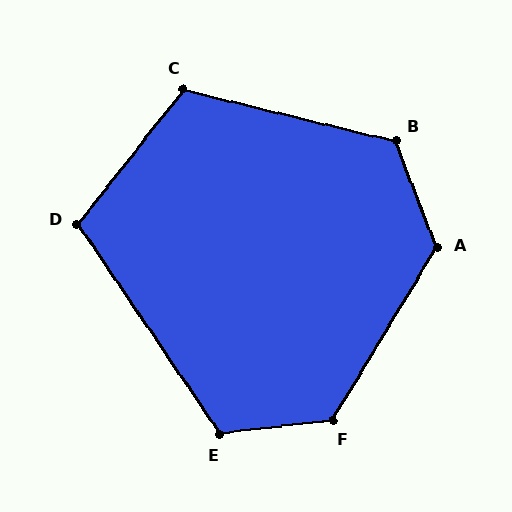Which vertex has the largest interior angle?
A, at approximately 128 degrees.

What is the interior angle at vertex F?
Approximately 128 degrees (obtuse).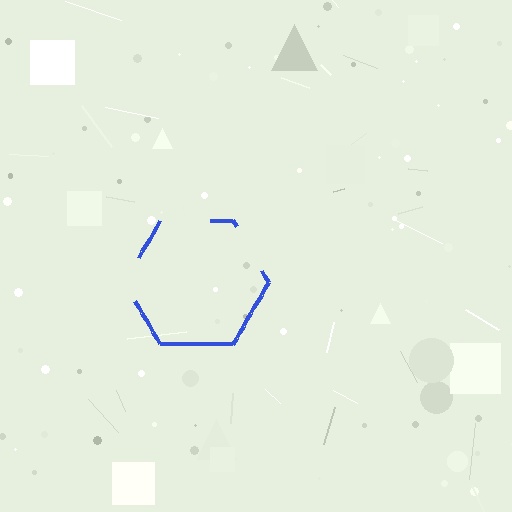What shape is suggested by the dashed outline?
The dashed outline suggests a hexagon.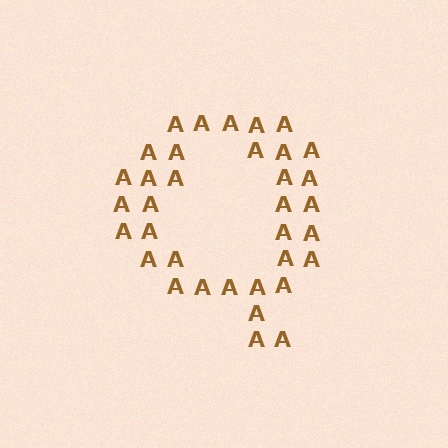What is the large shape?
The large shape is the letter Q.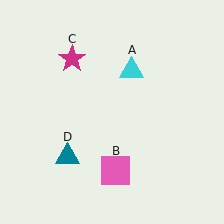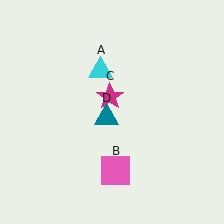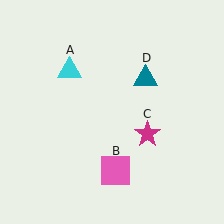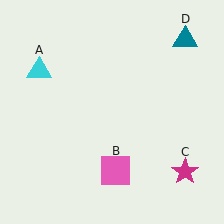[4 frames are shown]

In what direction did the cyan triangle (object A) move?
The cyan triangle (object A) moved left.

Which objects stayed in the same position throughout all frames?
Pink square (object B) remained stationary.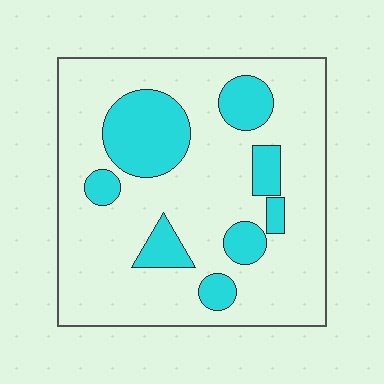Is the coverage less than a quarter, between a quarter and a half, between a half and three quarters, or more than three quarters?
Less than a quarter.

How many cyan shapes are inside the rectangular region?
8.